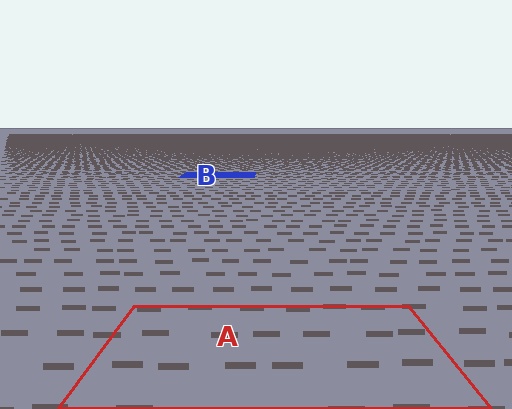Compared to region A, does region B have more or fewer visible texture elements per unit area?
Region B has more texture elements per unit area — they are packed more densely because it is farther away.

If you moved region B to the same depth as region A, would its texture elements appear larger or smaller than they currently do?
They would appear larger. At a closer depth, the same texture elements are projected at a bigger on-screen size.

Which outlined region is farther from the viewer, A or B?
Region B is farther from the viewer — the texture elements inside it appear smaller and more densely packed.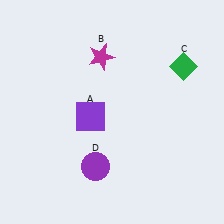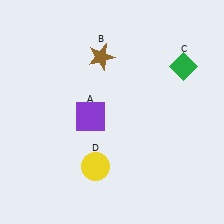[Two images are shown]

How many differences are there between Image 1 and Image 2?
There are 2 differences between the two images.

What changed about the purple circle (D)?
In Image 1, D is purple. In Image 2, it changed to yellow.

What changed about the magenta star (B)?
In Image 1, B is magenta. In Image 2, it changed to brown.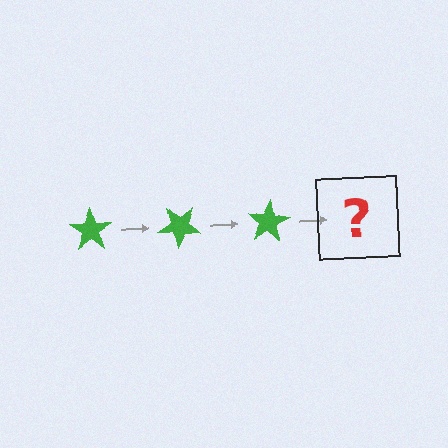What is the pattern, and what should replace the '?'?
The pattern is that the star rotates 40 degrees each step. The '?' should be a green star rotated 120 degrees.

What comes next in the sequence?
The next element should be a green star rotated 120 degrees.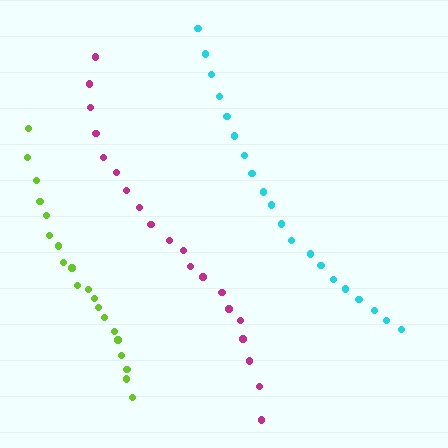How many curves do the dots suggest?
There are 3 distinct paths.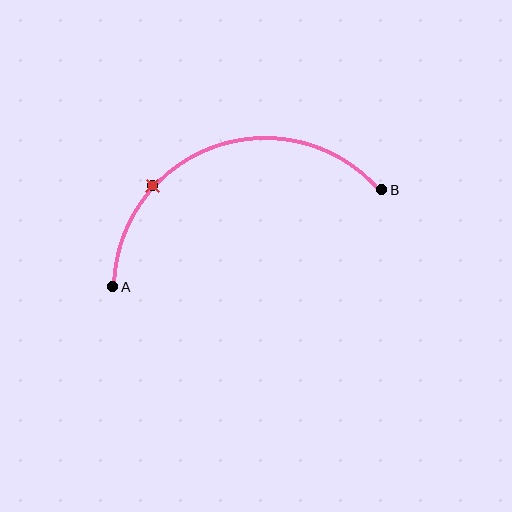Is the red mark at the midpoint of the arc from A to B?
No. The red mark lies on the arc but is closer to endpoint A. The arc midpoint would be at the point on the curve equidistant along the arc from both A and B.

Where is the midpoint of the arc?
The arc midpoint is the point on the curve farthest from the straight line joining A and B. It sits above that line.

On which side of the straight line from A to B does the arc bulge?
The arc bulges above the straight line connecting A and B.